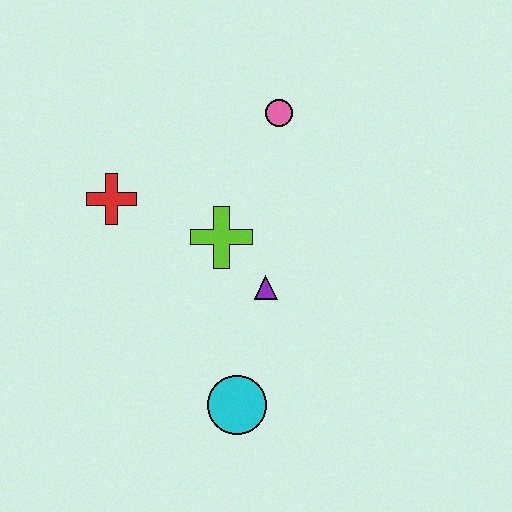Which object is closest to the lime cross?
The purple triangle is closest to the lime cross.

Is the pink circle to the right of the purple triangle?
Yes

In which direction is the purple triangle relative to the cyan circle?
The purple triangle is above the cyan circle.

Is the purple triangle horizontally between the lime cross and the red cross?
No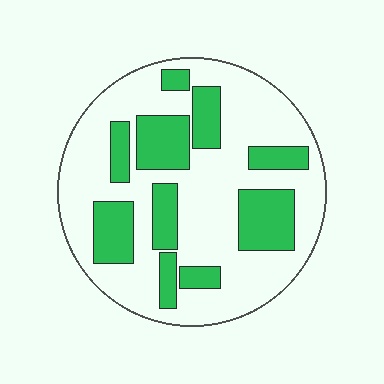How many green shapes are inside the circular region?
10.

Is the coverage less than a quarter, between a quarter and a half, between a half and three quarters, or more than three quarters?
Between a quarter and a half.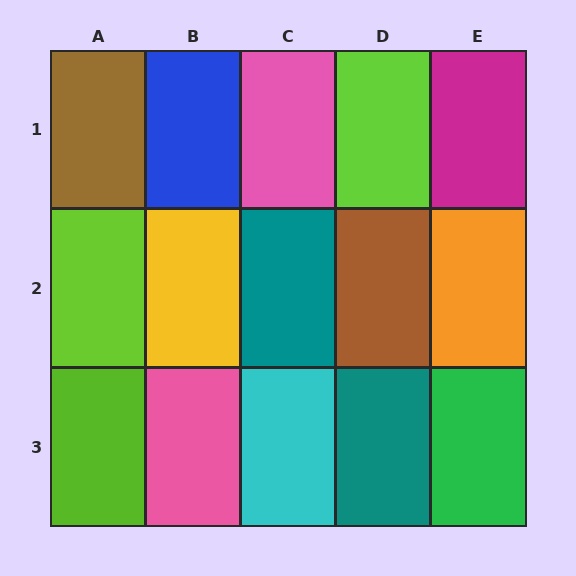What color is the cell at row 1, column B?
Blue.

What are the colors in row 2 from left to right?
Lime, yellow, teal, brown, orange.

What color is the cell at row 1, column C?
Pink.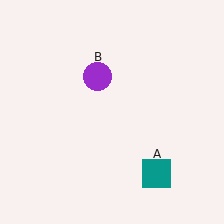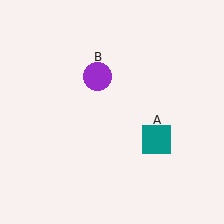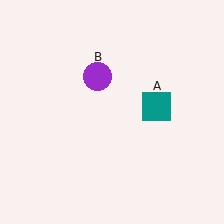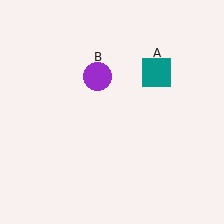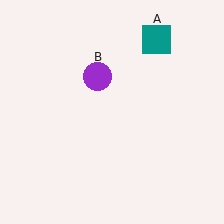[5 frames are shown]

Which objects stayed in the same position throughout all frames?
Purple circle (object B) remained stationary.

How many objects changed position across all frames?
1 object changed position: teal square (object A).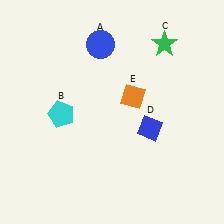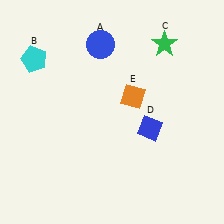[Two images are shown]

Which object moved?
The cyan pentagon (B) moved up.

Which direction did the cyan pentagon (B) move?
The cyan pentagon (B) moved up.